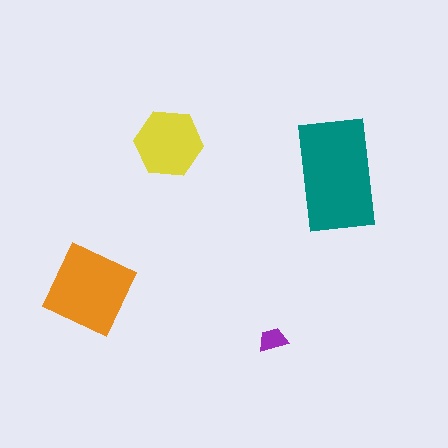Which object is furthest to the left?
The orange square is leftmost.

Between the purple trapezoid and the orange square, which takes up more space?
The orange square.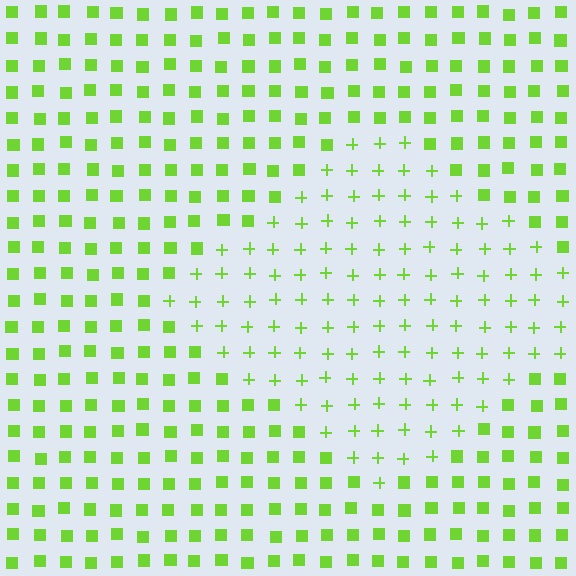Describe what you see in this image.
The image is filled with small lime elements arranged in a uniform grid. A diamond-shaped region contains plus signs, while the surrounding area contains squares. The boundary is defined purely by the change in element shape.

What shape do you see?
I see a diamond.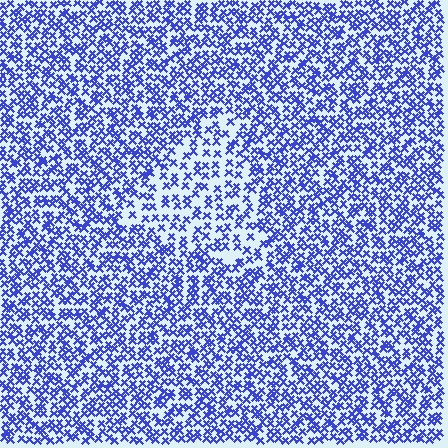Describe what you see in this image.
The image contains small blue elements arranged at two different densities. A triangle-shaped region is visible where the elements are less densely packed than the surrounding area.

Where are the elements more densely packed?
The elements are more densely packed outside the triangle boundary.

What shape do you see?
I see a triangle.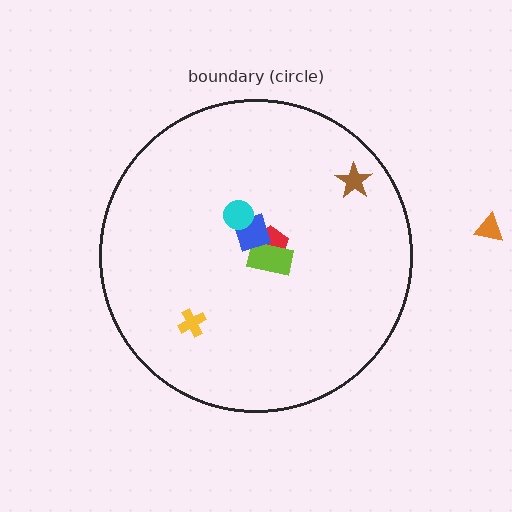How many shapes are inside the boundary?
6 inside, 1 outside.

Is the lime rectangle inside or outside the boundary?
Inside.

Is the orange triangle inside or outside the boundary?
Outside.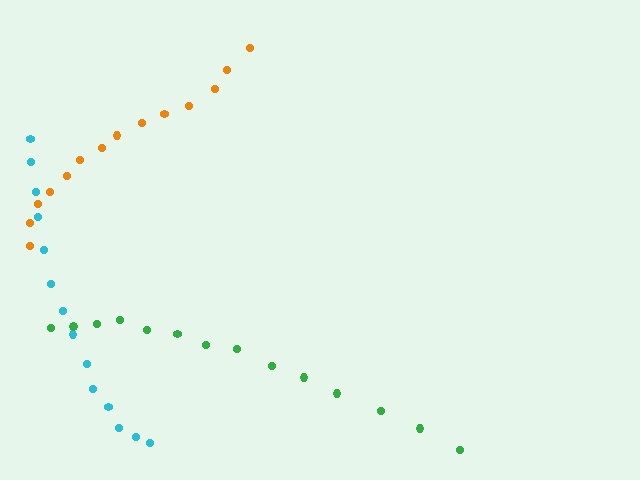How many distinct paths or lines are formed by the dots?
There are 3 distinct paths.